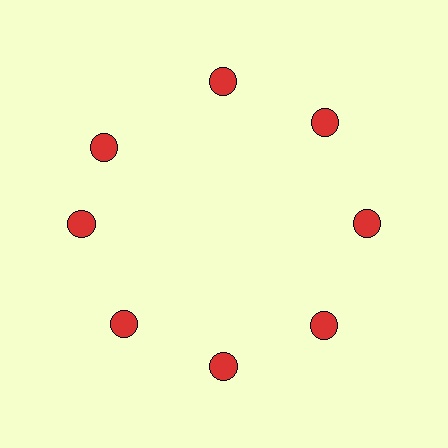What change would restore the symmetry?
The symmetry would be restored by rotating it back into even spacing with its neighbors so that all 8 circles sit at equal angles and equal distance from the center.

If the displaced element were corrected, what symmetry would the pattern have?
It would have 8-fold rotational symmetry — the pattern would map onto itself every 45 degrees.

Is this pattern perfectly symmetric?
No. The 8 red circles are arranged in a ring, but one element near the 10 o'clock position is rotated out of alignment along the ring, breaking the 8-fold rotational symmetry.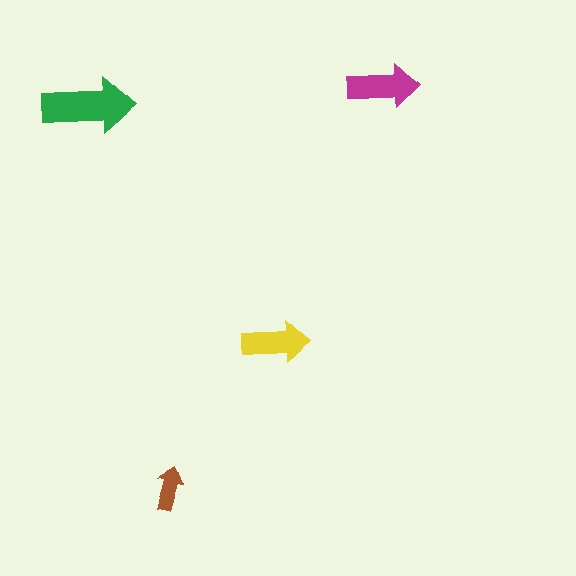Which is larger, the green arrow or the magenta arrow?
The green one.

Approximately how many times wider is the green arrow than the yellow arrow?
About 1.5 times wider.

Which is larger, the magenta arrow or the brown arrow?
The magenta one.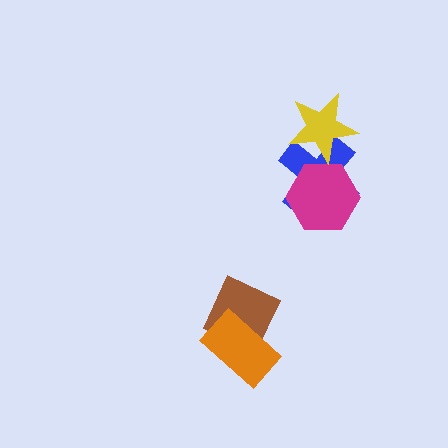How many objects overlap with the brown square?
1 object overlaps with the brown square.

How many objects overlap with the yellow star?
1 object overlaps with the yellow star.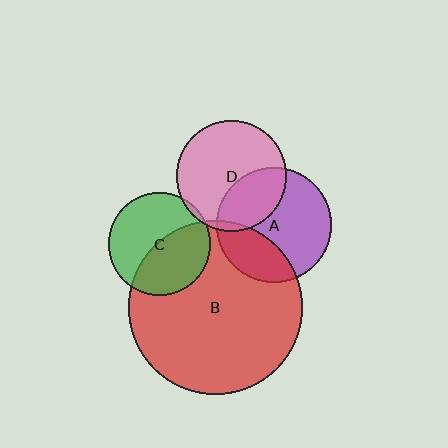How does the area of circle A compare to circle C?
Approximately 1.3 times.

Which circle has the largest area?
Circle B (red).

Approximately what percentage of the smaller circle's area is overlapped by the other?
Approximately 5%.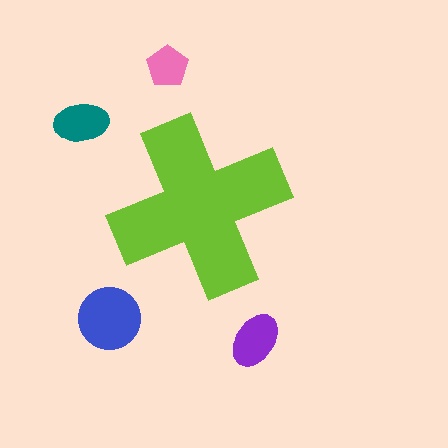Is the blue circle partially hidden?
No, the blue circle is fully visible.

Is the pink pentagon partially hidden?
No, the pink pentagon is fully visible.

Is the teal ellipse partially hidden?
No, the teal ellipse is fully visible.